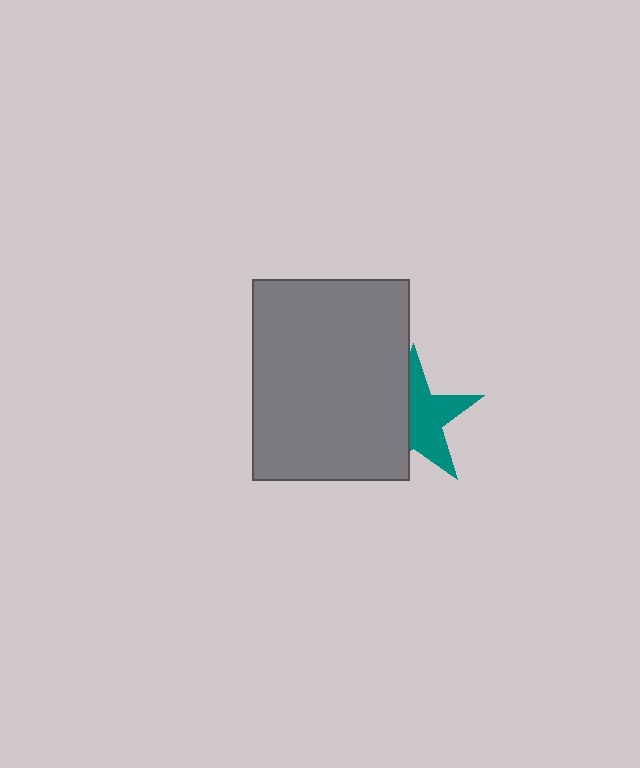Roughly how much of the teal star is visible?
About half of it is visible (roughly 55%).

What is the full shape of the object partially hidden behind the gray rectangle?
The partially hidden object is a teal star.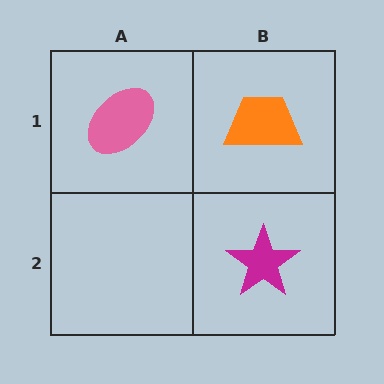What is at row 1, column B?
An orange trapezoid.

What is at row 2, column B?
A magenta star.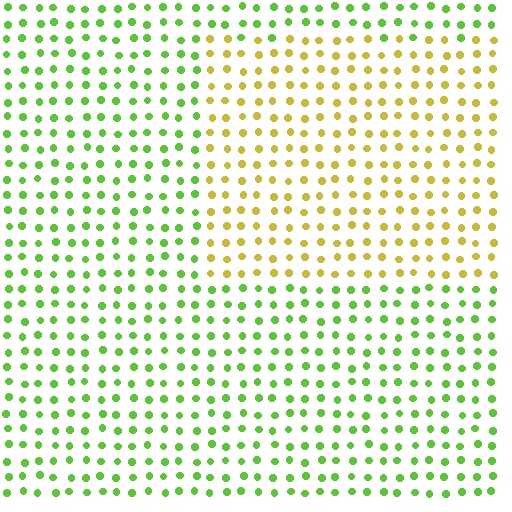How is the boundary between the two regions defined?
The boundary is defined purely by a slight shift in hue (about 50 degrees). Spacing, size, and orientation are identical on both sides.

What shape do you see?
I see a rectangle.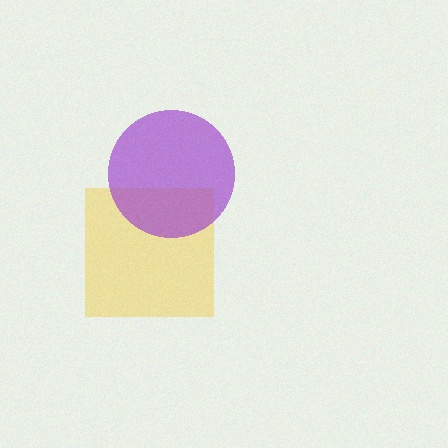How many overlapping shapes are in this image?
There are 2 overlapping shapes in the image.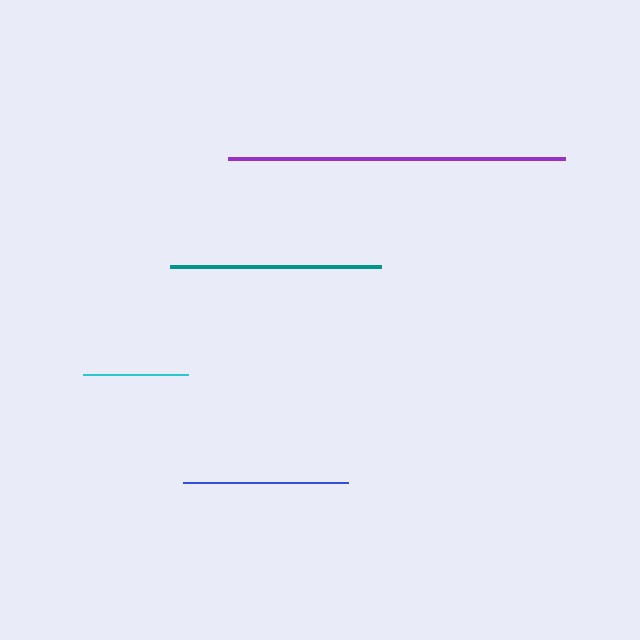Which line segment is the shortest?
The cyan line is the shortest at approximately 105 pixels.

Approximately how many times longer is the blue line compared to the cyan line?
The blue line is approximately 1.6 times the length of the cyan line.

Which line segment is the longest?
The purple line is the longest at approximately 337 pixels.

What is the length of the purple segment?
The purple segment is approximately 337 pixels long.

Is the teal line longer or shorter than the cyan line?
The teal line is longer than the cyan line.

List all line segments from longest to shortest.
From longest to shortest: purple, teal, blue, cyan.